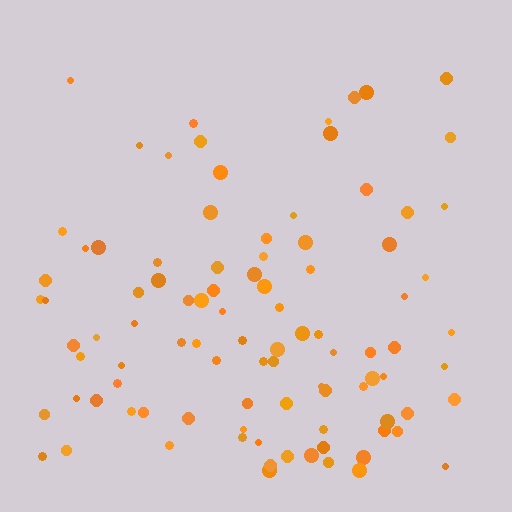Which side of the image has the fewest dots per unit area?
The top.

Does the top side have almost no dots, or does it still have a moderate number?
Still a moderate number, just noticeably fewer than the bottom.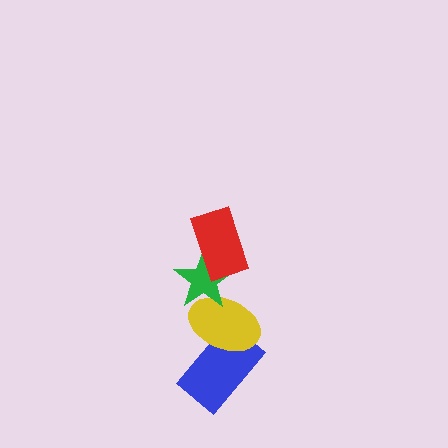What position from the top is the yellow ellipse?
The yellow ellipse is 3rd from the top.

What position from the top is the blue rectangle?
The blue rectangle is 4th from the top.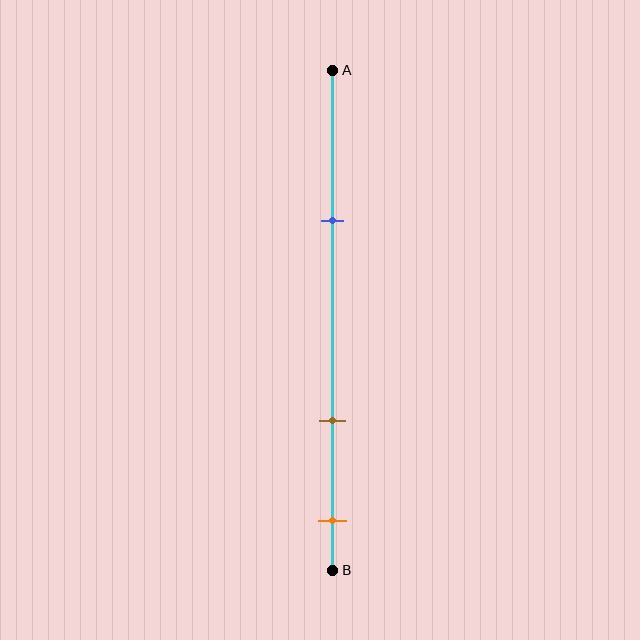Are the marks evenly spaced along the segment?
No, the marks are not evenly spaced.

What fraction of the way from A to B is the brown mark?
The brown mark is approximately 70% (0.7) of the way from A to B.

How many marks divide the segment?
There are 3 marks dividing the segment.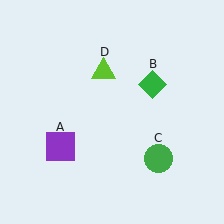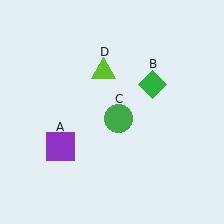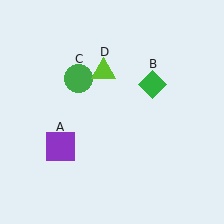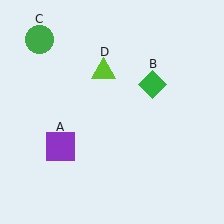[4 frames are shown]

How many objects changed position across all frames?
1 object changed position: green circle (object C).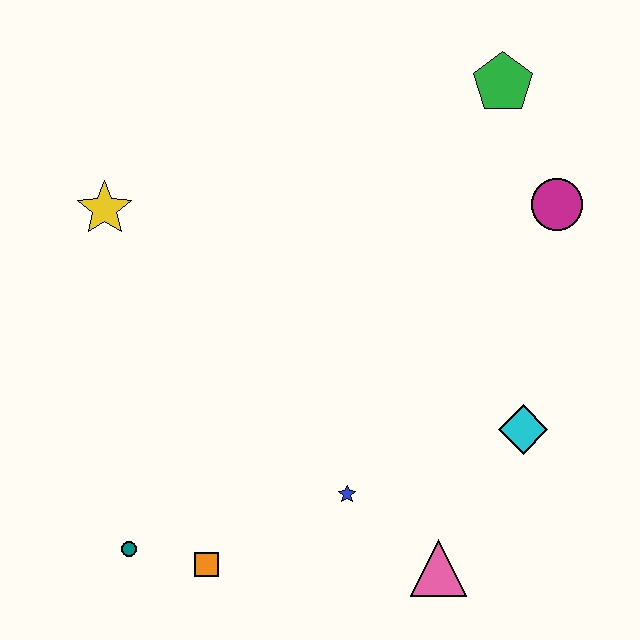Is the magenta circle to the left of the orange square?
No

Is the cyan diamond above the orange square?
Yes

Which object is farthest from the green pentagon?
The teal circle is farthest from the green pentagon.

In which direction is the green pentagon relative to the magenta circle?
The green pentagon is above the magenta circle.